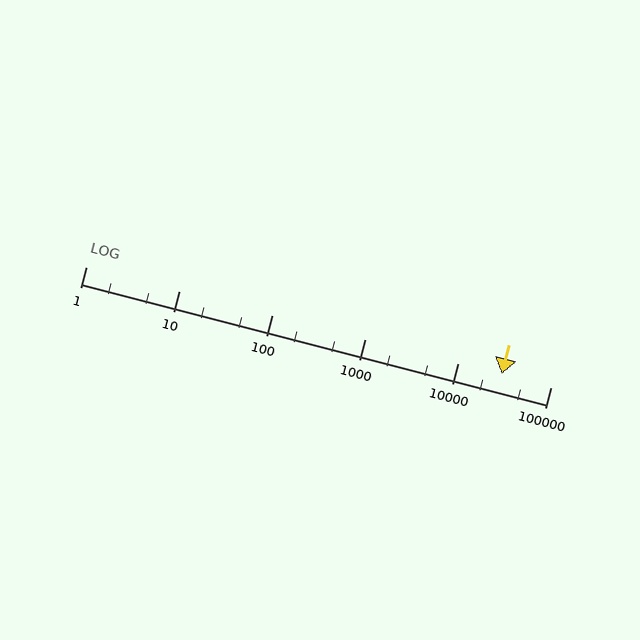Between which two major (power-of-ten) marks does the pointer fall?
The pointer is between 10000 and 100000.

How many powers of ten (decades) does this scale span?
The scale spans 5 decades, from 1 to 100000.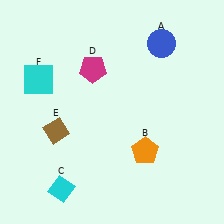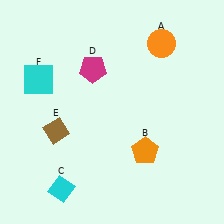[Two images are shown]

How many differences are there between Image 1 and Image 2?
There is 1 difference between the two images.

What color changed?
The circle (A) changed from blue in Image 1 to orange in Image 2.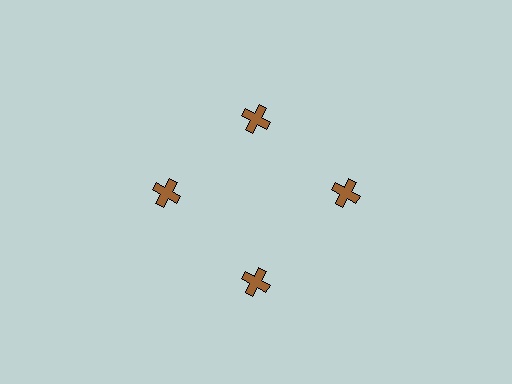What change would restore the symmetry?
The symmetry would be restored by moving it outward, back onto the ring so that all 4 crosses sit at equal angles and equal distance from the center.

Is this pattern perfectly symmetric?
No. The 4 brown crosses are arranged in a ring, but one element near the 12 o'clock position is pulled inward toward the center, breaking the 4-fold rotational symmetry.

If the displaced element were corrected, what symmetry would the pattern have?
It would have 4-fold rotational symmetry — the pattern would map onto itself every 90 degrees.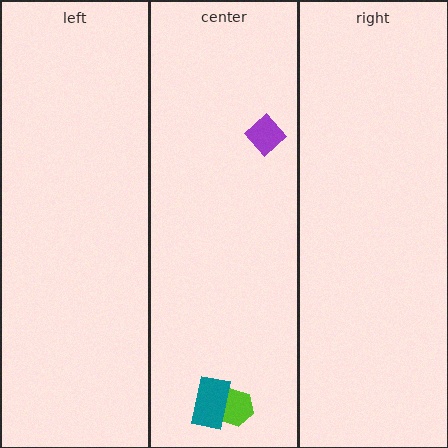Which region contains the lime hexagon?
The center region.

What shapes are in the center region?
The lime hexagon, the teal rectangle, the purple diamond.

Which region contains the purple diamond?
The center region.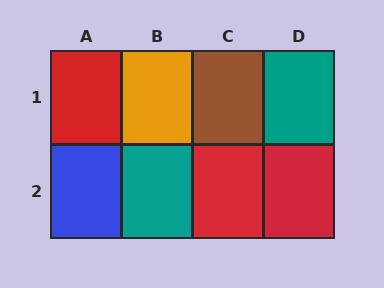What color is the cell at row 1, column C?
Brown.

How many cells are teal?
2 cells are teal.